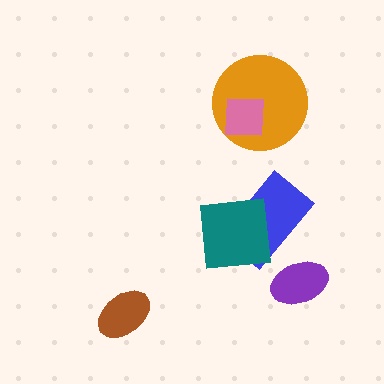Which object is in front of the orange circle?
The pink square is in front of the orange circle.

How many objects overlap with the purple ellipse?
0 objects overlap with the purple ellipse.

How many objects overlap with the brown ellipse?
0 objects overlap with the brown ellipse.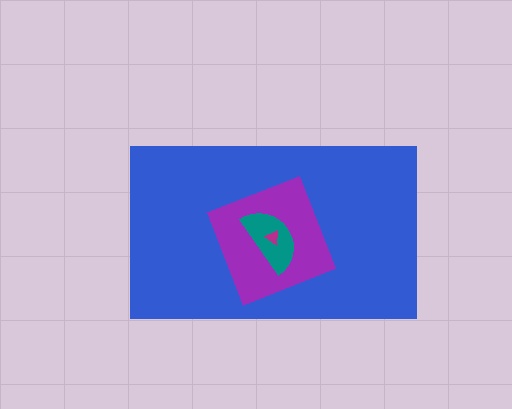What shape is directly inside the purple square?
The teal semicircle.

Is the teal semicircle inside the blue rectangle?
Yes.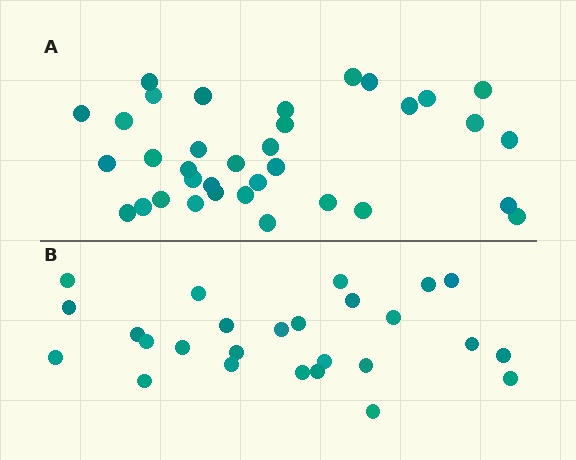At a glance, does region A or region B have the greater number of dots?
Region A (the top region) has more dots.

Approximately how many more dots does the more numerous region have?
Region A has roughly 8 or so more dots than region B.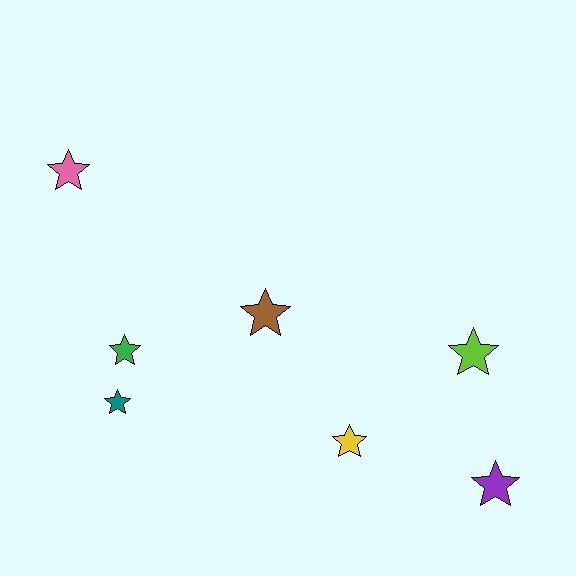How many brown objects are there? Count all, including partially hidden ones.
There is 1 brown object.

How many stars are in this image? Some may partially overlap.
There are 7 stars.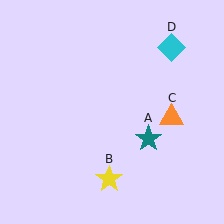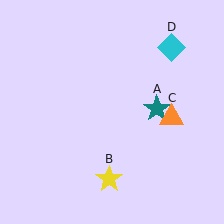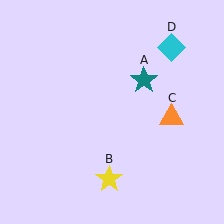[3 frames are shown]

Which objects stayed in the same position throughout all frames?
Yellow star (object B) and orange triangle (object C) and cyan diamond (object D) remained stationary.